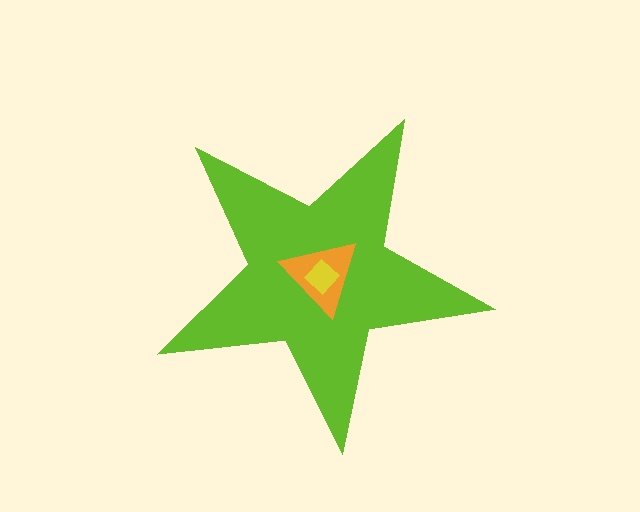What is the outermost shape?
The lime star.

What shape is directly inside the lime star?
The orange triangle.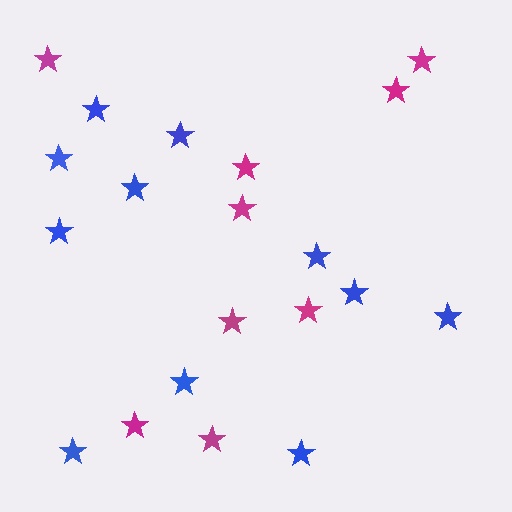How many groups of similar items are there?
There are 2 groups: one group of blue stars (11) and one group of magenta stars (9).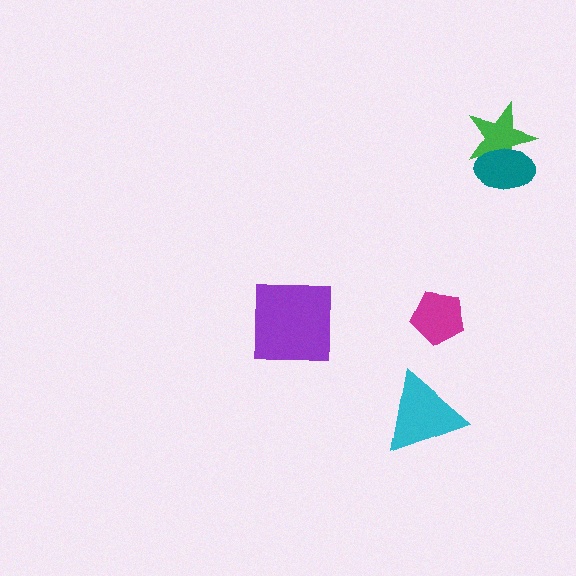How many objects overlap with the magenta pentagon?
0 objects overlap with the magenta pentagon.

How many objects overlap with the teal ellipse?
1 object overlaps with the teal ellipse.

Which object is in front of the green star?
The teal ellipse is in front of the green star.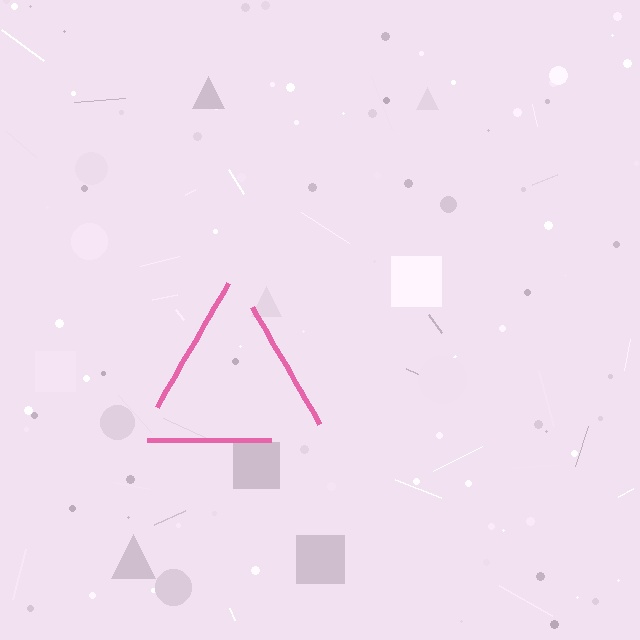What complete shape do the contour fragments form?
The contour fragments form a triangle.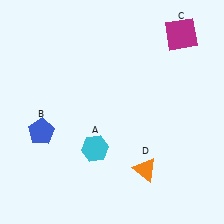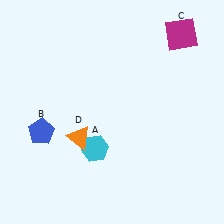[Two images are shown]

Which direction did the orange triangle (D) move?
The orange triangle (D) moved left.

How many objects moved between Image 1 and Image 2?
1 object moved between the two images.